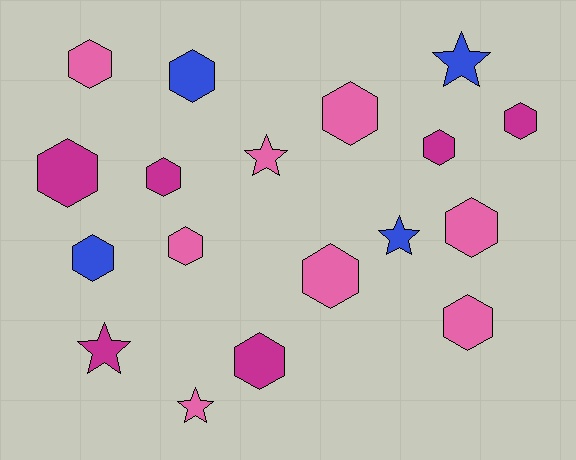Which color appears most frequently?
Pink, with 8 objects.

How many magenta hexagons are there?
There are 5 magenta hexagons.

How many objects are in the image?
There are 18 objects.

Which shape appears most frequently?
Hexagon, with 13 objects.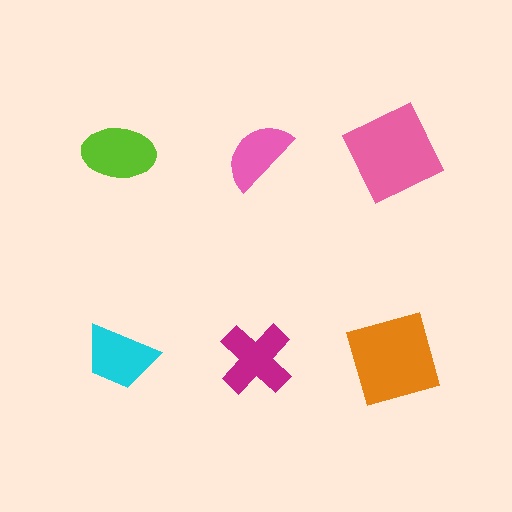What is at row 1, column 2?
A pink semicircle.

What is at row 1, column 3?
A pink square.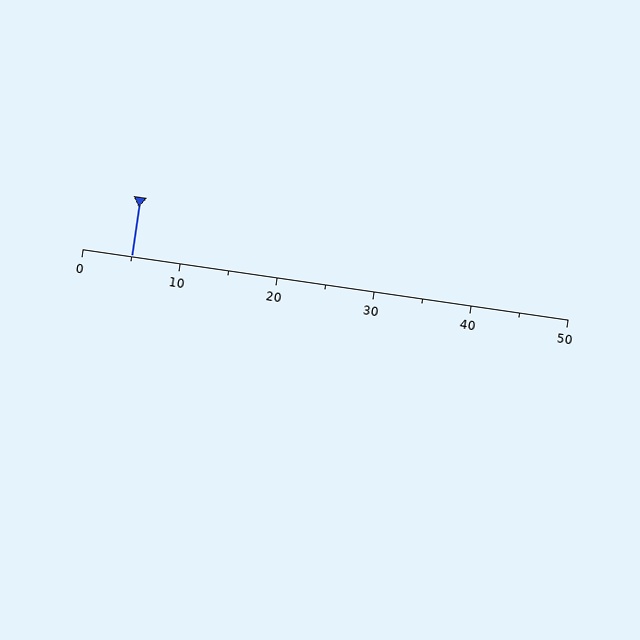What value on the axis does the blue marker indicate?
The marker indicates approximately 5.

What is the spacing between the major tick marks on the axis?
The major ticks are spaced 10 apart.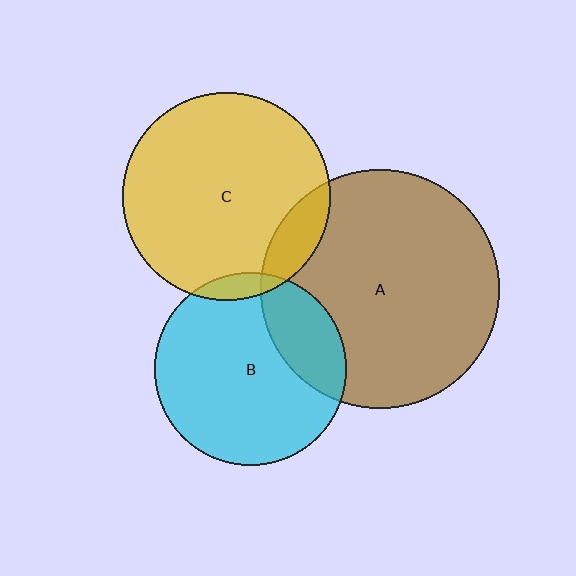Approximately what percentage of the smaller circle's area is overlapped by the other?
Approximately 10%.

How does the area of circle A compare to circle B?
Approximately 1.6 times.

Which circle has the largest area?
Circle A (brown).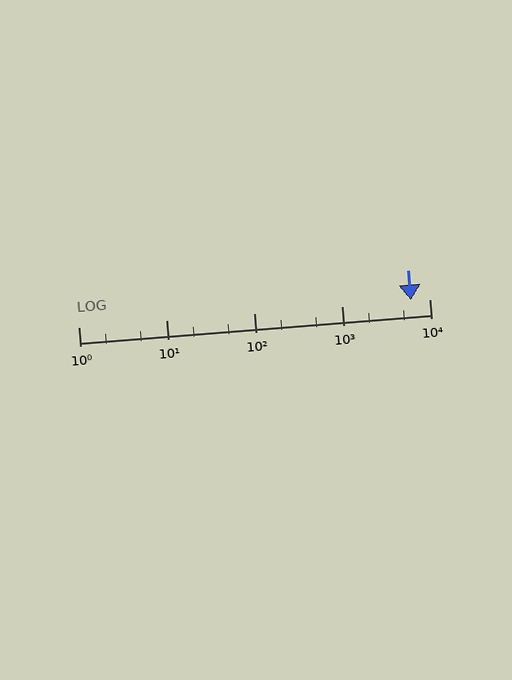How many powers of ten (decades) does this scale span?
The scale spans 4 decades, from 1 to 10000.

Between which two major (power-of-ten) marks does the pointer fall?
The pointer is between 1000 and 10000.